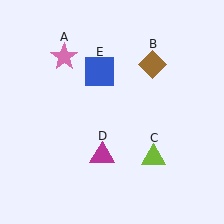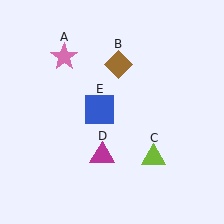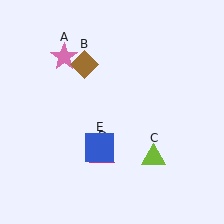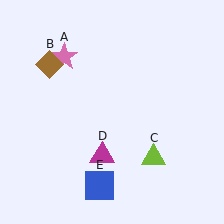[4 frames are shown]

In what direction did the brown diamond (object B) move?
The brown diamond (object B) moved left.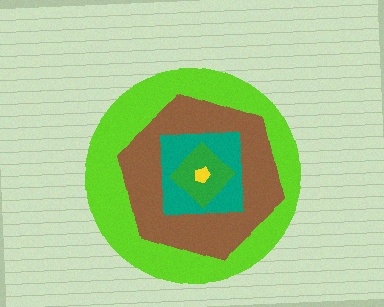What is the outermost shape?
The lime circle.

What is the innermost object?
The yellow pentagon.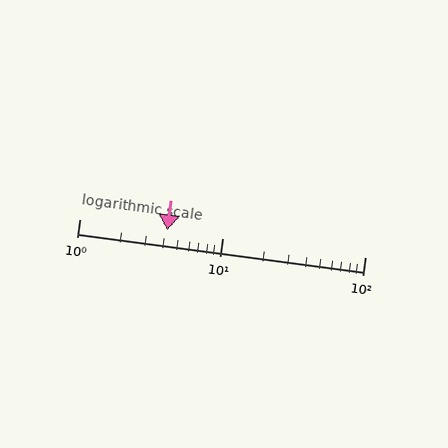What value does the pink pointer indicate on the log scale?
The pointer indicates approximately 4.1.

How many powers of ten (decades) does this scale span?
The scale spans 2 decades, from 1 to 100.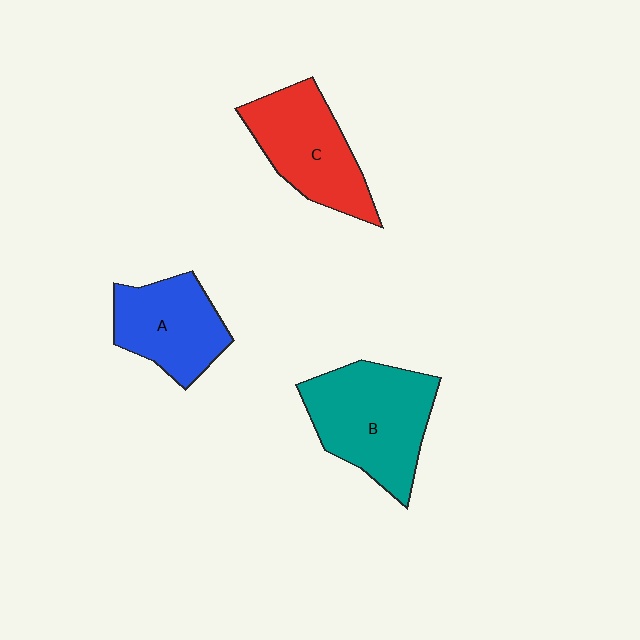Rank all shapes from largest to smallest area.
From largest to smallest: B (teal), C (red), A (blue).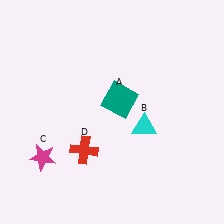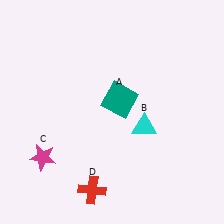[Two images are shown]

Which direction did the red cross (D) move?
The red cross (D) moved down.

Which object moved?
The red cross (D) moved down.